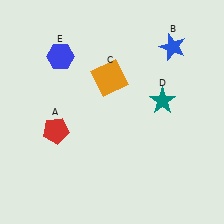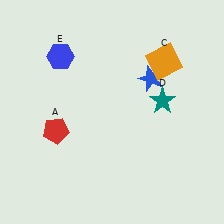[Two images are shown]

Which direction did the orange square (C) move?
The orange square (C) moved right.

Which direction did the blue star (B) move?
The blue star (B) moved down.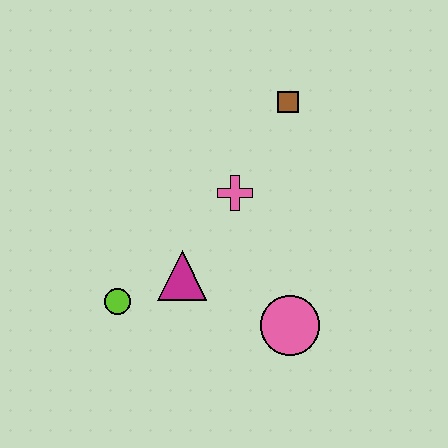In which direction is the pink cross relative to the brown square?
The pink cross is below the brown square.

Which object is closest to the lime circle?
The magenta triangle is closest to the lime circle.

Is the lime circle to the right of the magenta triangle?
No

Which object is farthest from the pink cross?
The lime circle is farthest from the pink cross.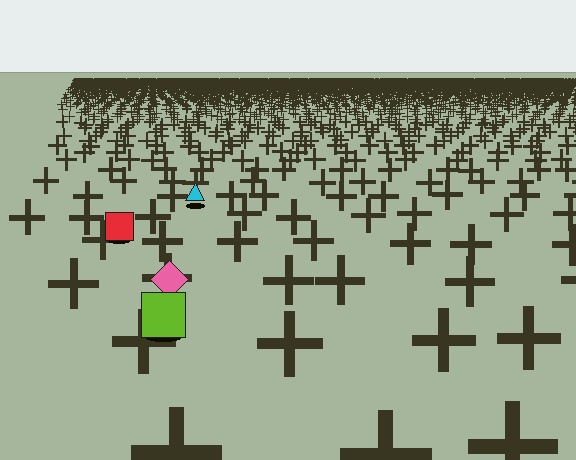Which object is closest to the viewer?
The lime square is closest. The texture marks near it are larger and more spread out.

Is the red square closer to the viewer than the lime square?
No. The lime square is closer — you can tell from the texture gradient: the ground texture is coarser near it.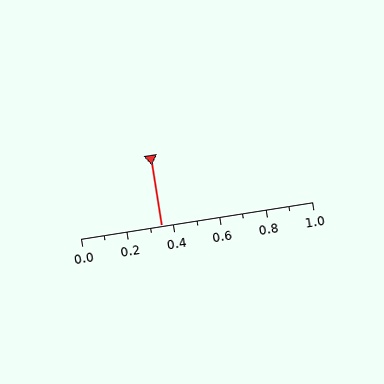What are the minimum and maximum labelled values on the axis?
The axis runs from 0.0 to 1.0.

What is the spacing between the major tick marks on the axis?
The major ticks are spaced 0.2 apart.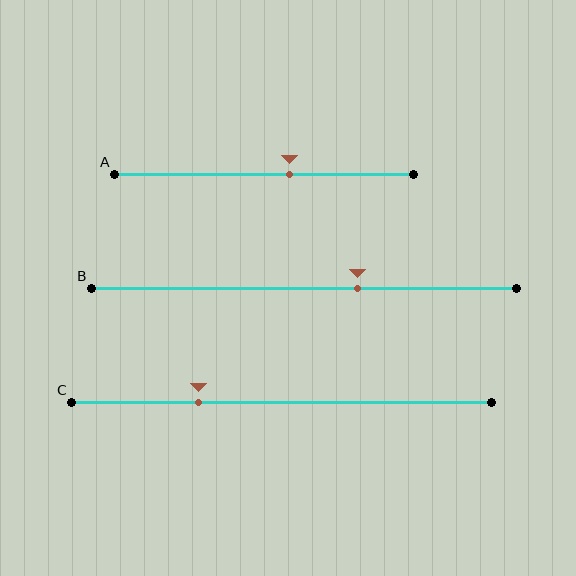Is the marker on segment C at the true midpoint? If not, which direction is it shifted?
No, the marker on segment C is shifted to the left by about 20% of the segment length.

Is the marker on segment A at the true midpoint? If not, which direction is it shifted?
No, the marker on segment A is shifted to the right by about 8% of the segment length.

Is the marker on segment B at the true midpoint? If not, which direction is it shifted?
No, the marker on segment B is shifted to the right by about 13% of the segment length.